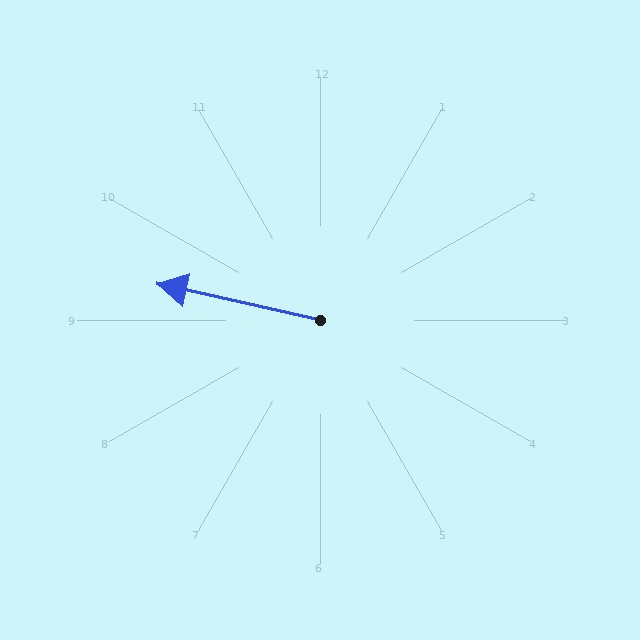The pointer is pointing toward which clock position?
Roughly 9 o'clock.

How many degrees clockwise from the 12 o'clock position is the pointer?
Approximately 283 degrees.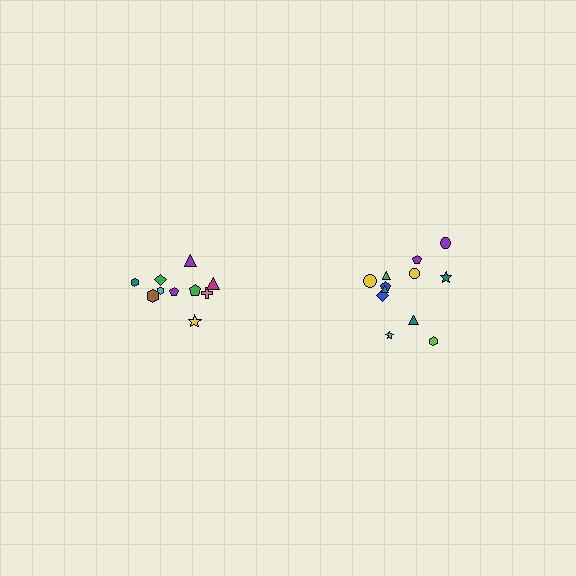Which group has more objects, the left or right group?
The right group.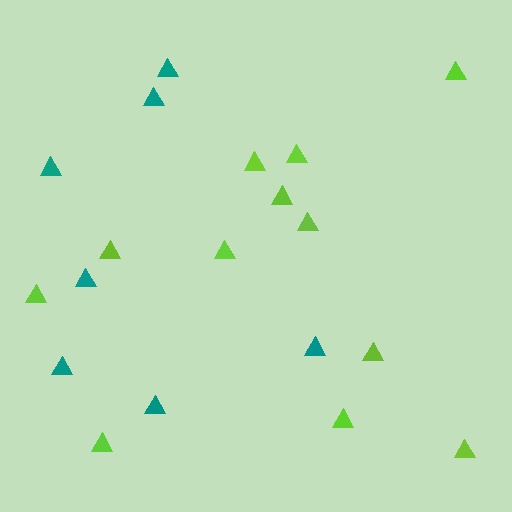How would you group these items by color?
There are 2 groups: one group of teal triangles (7) and one group of lime triangles (12).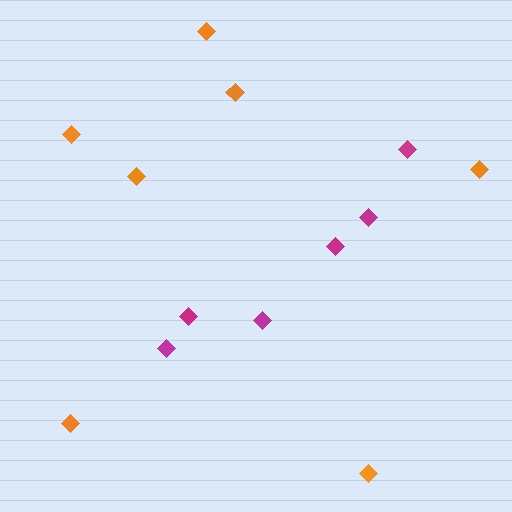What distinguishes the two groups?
There are 2 groups: one group of orange diamonds (7) and one group of magenta diamonds (6).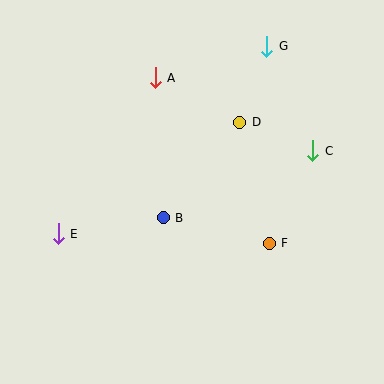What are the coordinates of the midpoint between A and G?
The midpoint between A and G is at (211, 62).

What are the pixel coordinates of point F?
Point F is at (269, 243).